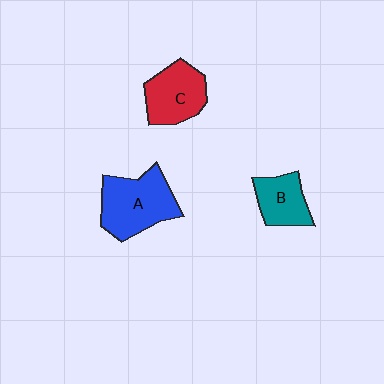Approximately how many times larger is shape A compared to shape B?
Approximately 1.7 times.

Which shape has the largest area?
Shape A (blue).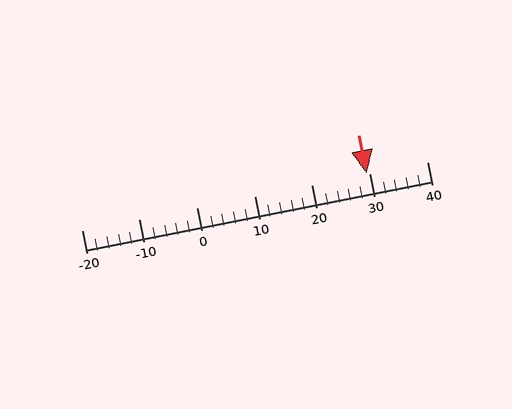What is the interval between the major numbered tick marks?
The major tick marks are spaced 10 units apart.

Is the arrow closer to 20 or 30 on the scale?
The arrow is closer to 30.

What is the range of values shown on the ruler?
The ruler shows values from -20 to 40.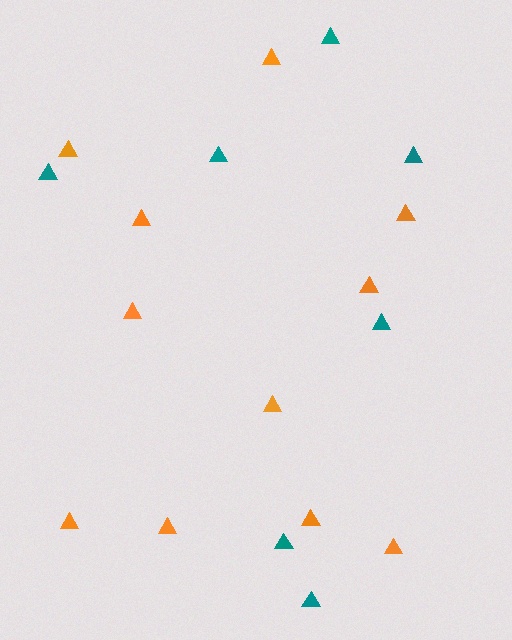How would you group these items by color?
There are 2 groups: one group of teal triangles (7) and one group of orange triangles (11).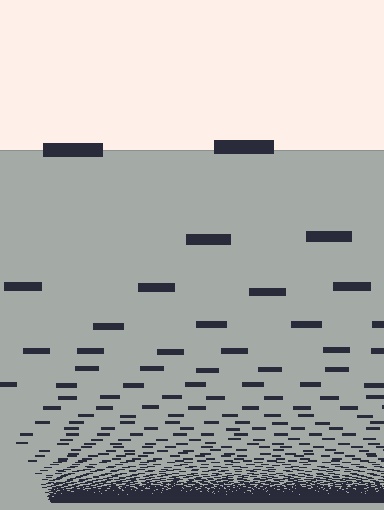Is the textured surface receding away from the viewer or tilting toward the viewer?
The surface appears to tilt toward the viewer. Texture elements get larger and sparser toward the top.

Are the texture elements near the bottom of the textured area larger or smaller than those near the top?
Smaller. The gradient is inverted — elements near the bottom are smaller and denser.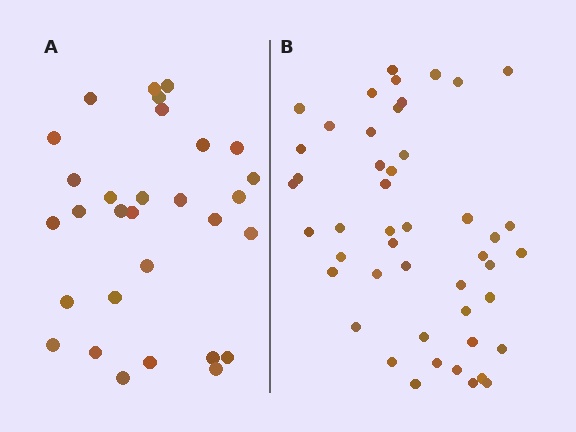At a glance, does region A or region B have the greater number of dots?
Region B (the right region) has more dots.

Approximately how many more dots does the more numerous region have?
Region B has approximately 15 more dots than region A.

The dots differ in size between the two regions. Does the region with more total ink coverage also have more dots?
No. Region A has more total ink coverage because its dots are larger, but region B actually contains more individual dots. Total area can be misleading — the number of items is what matters here.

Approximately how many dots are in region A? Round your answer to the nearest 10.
About 30 dots.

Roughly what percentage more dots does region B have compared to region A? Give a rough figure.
About 55% more.